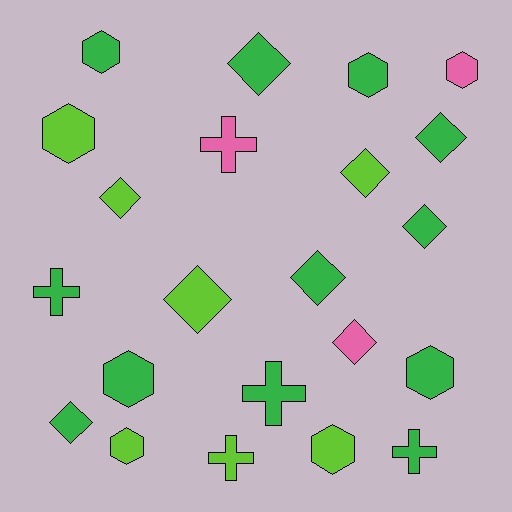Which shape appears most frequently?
Diamond, with 9 objects.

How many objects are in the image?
There are 22 objects.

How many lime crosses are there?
There is 1 lime cross.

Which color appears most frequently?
Green, with 12 objects.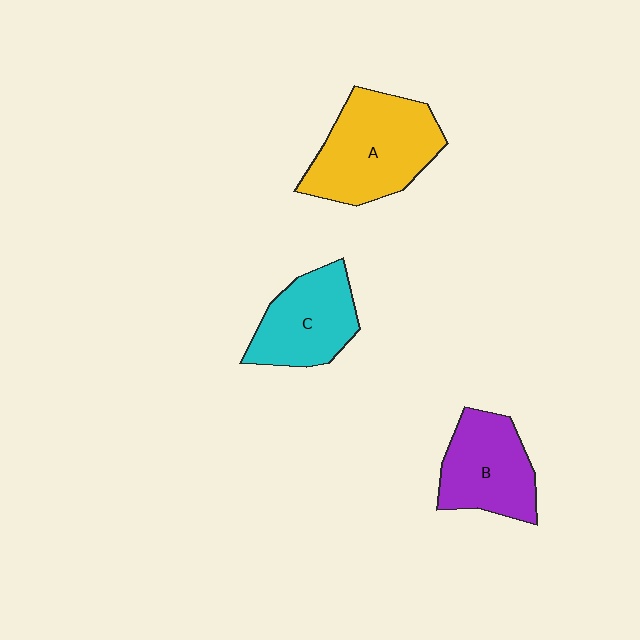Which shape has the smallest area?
Shape C (cyan).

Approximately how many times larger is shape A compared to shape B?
Approximately 1.3 times.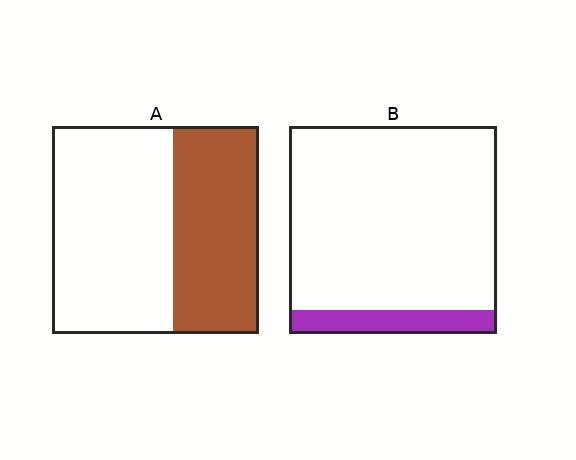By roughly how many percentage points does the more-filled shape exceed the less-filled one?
By roughly 30 percentage points (A over B).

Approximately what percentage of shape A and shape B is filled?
A is approximately 40% and B is approximately 10%.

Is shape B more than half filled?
No.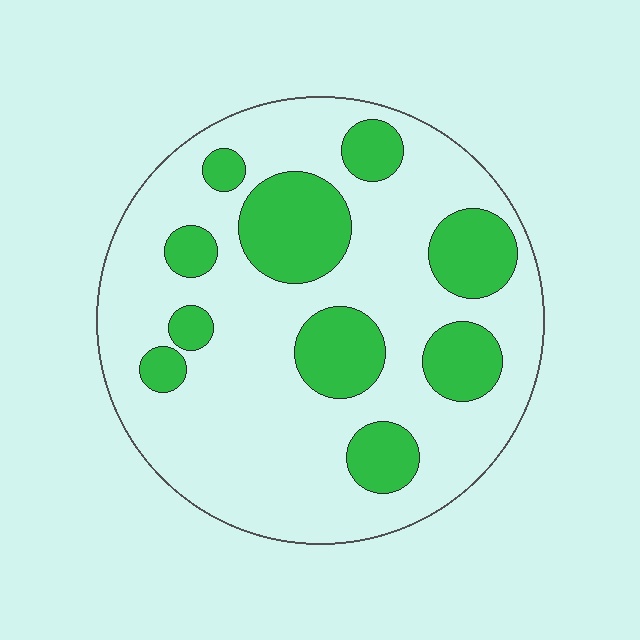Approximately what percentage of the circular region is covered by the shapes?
Approximately 25%.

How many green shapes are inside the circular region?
10.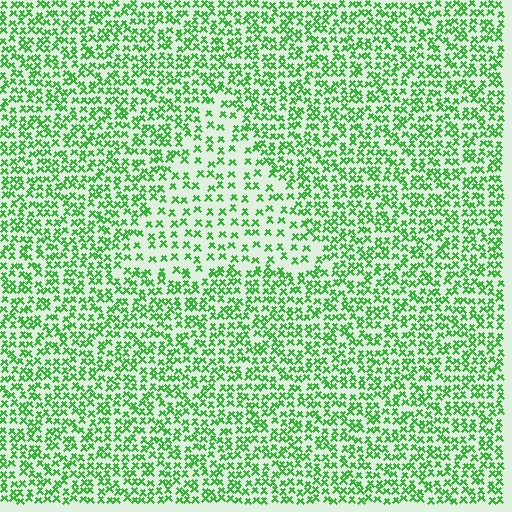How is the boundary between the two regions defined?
The boundary is defined by a change in element density (approximately 1.9x ratio). All elements are the same color, size, and shape.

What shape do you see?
I see a triangle.